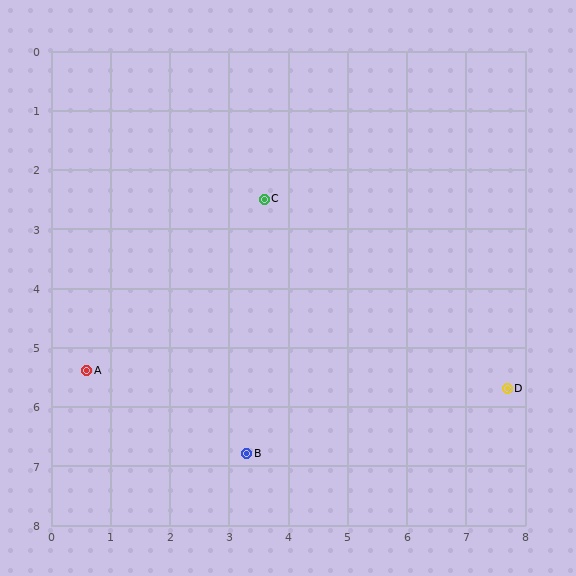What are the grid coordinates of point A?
Point A is at approximately (0.6, 5.4).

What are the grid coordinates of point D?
Point D is at approximately (7.7, 5.7).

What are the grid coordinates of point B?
Point B is at approximately (3.3, 6.8).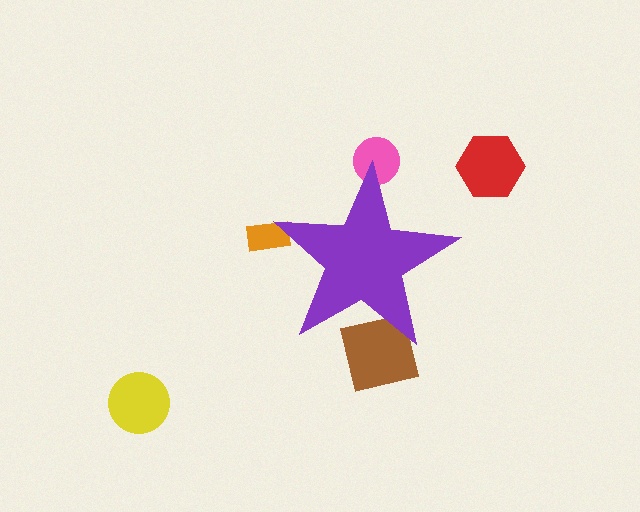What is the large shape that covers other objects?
A purple star.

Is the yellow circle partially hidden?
No, the yellow circle is fully visible.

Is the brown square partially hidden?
Yes, the brown square is partially hidden behind the purple star.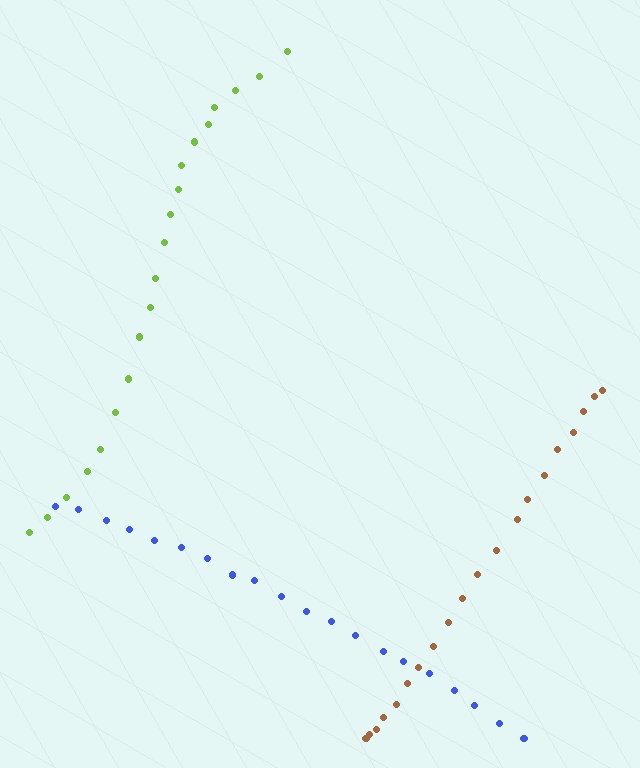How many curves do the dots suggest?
There are 3 distinct paths.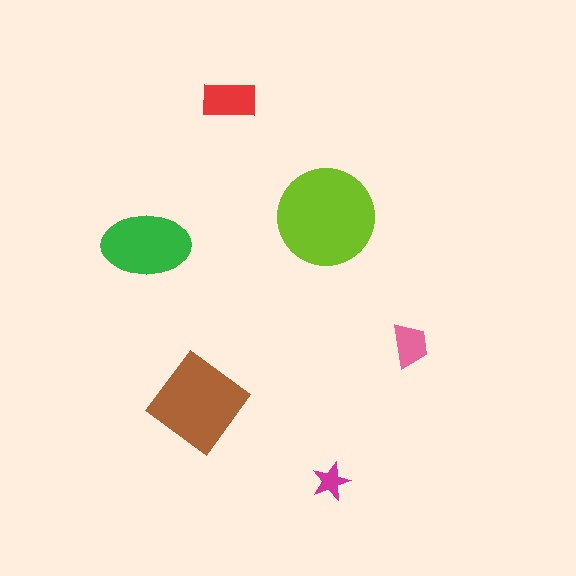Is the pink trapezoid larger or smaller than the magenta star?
Larger.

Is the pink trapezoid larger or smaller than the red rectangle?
Smaller.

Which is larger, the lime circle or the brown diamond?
The lime circle.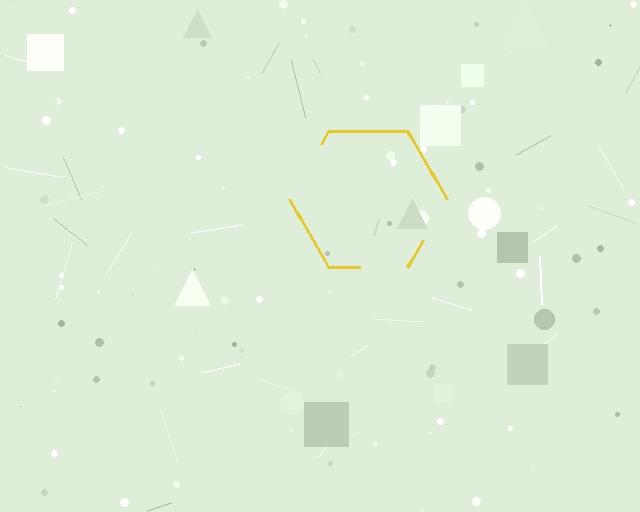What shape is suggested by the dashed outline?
The dashed outline suggests a hexagon.